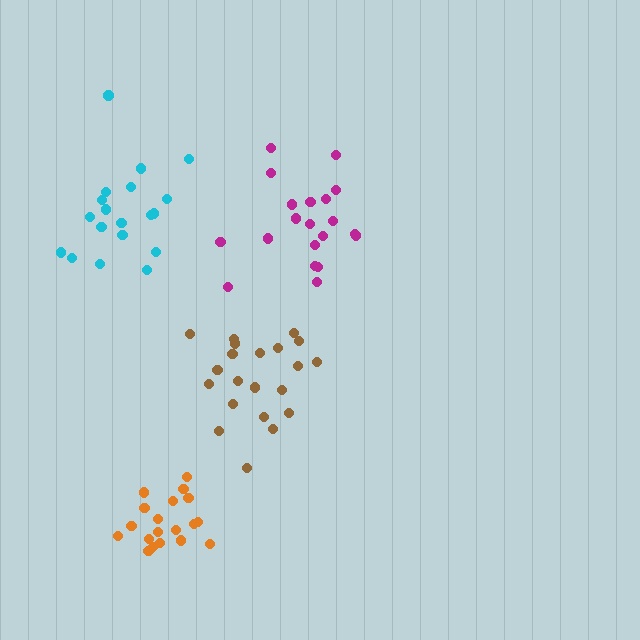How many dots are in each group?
Group 1: 20 dots, Group 2: 19 dots, Group 3: 19 dots, Group 4: 21 dots (79 total).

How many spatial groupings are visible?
There are 4 spatial groupings.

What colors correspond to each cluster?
The clusters are colored: magenta, orange, cyan, brown.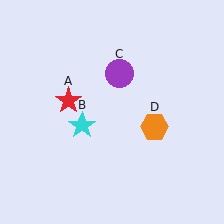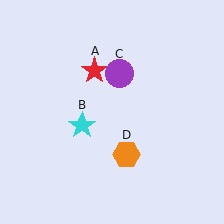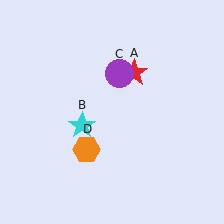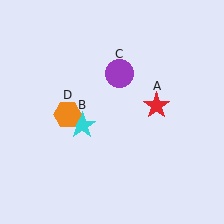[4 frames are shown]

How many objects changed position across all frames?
2 objects changed position: red star (object A), orange hexagon (object D).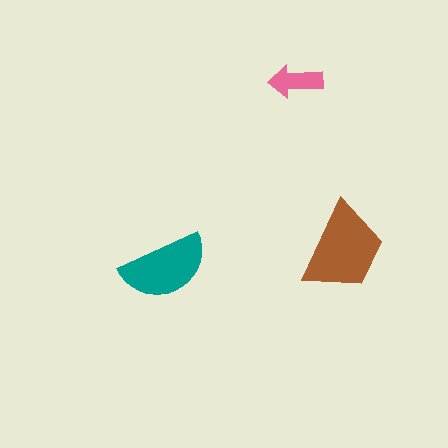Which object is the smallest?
The pink arrow.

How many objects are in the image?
There are 3 objects in the image.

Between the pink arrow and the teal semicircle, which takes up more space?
The teal semicircle.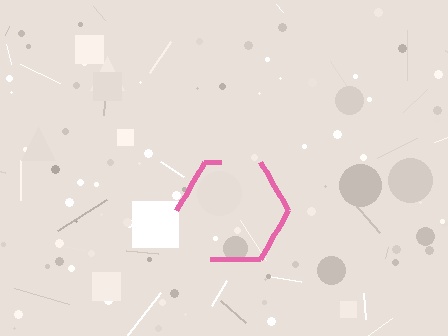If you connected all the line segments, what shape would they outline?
They would outline a hexagon.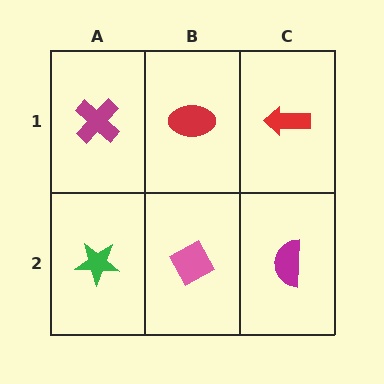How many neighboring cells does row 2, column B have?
3.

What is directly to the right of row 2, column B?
A magenta semicircle.